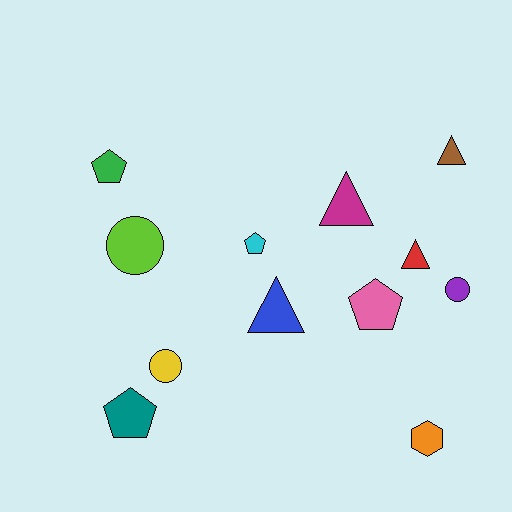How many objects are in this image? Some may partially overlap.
There are 12 objects.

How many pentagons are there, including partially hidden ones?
There are 4 pentagons.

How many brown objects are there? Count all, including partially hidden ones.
There is 1 brown object.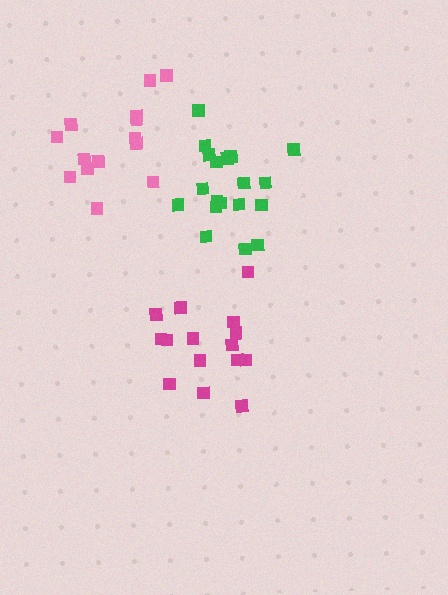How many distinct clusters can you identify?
There are 3 distinct clusters.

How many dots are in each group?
Group 1: 14 dots, Group 2: 15 dots, Group 3: 19 dots (48 total).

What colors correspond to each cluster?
The clusters are colored: pink, magenta, green.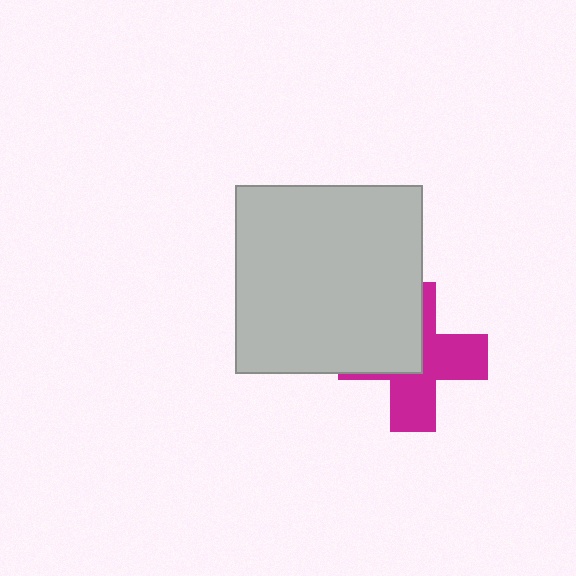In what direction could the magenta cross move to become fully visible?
The magenta cross could move toward the lower-right. That would shift it out from behind the light gray square entirely.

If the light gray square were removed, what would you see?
You would see the complete magenta cross.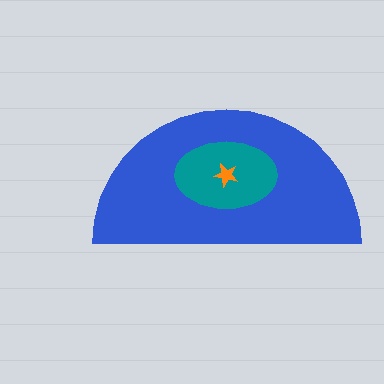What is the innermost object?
The orange star.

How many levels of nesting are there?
3.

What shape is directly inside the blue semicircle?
The teal ellipse.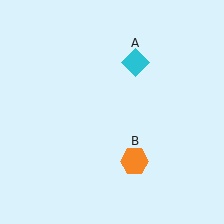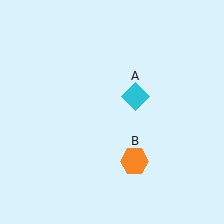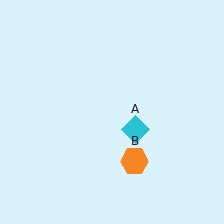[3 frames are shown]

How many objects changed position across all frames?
1 object changed position: cyan diamond (object A).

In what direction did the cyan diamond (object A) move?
The cyan diamond (object A) moved down.